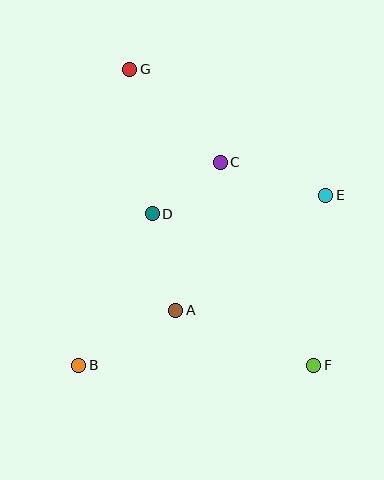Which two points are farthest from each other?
Points F and G are farthest from each other.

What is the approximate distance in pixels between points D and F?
The distance between D and F is approximately 222 pixels.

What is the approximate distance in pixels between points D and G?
The distance between D and G is approximately 146 pixels.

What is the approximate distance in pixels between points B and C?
The distance between B and C is approximately 248 pixels.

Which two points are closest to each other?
Points C and D are closest to each other.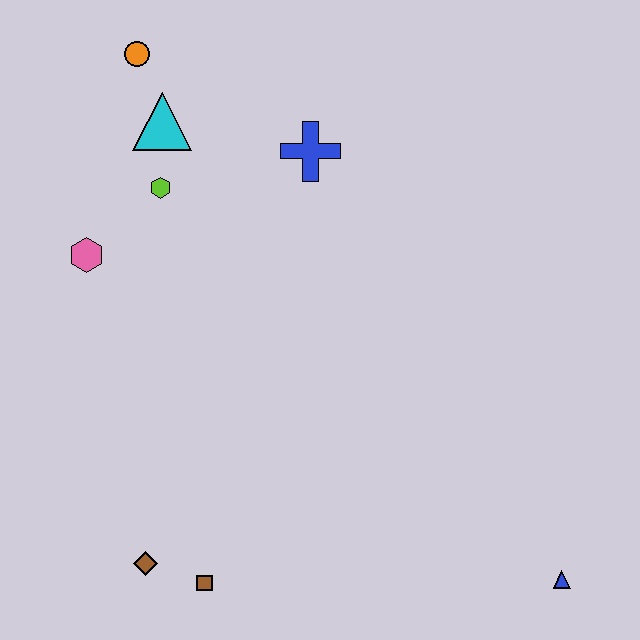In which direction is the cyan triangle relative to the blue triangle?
The cyan triangle is above the blue triangle.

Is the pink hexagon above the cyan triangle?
No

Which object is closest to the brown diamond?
The brown square is closest to the brown diamond.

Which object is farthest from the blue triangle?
The orange circle is farthest from the blue triangle.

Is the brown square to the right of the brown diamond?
Yes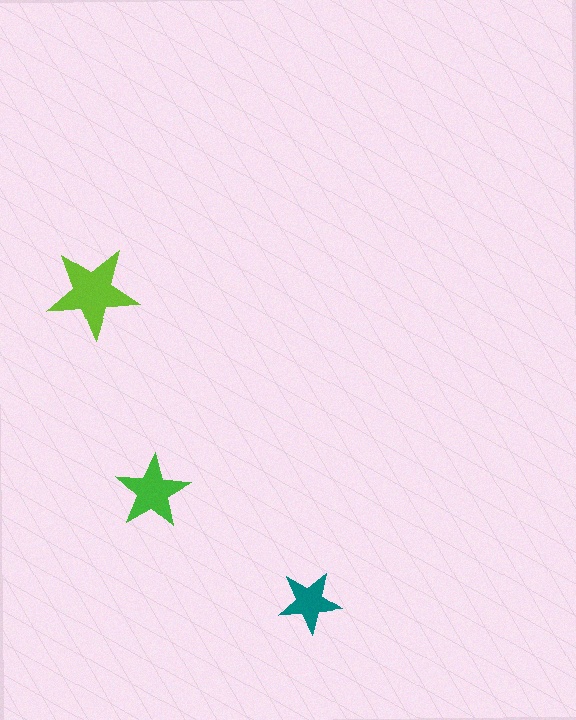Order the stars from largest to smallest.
the lime one, the green one, the teal one.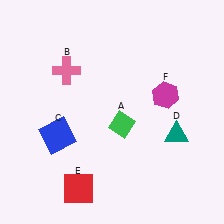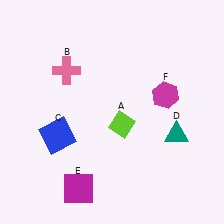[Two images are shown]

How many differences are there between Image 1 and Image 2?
There are 2 differences between the two images.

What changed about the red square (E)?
In Image 1, E is red. In Image 2, it changed to magenta.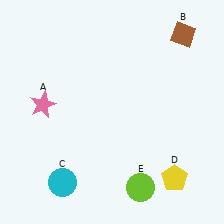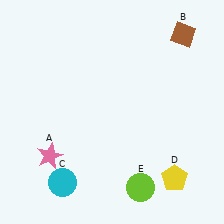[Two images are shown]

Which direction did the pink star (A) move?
The pink star (A) moved down.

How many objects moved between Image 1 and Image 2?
1 object moved between the two images.